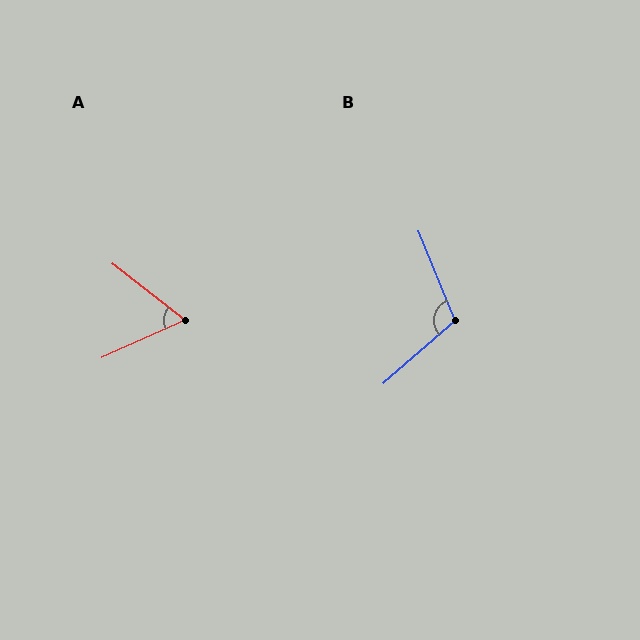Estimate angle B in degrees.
Approximately 109 degrees.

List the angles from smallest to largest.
A (62°), B (109°).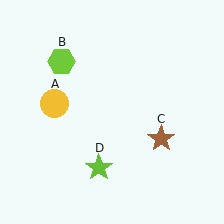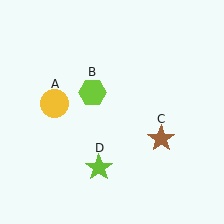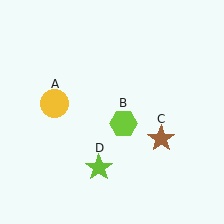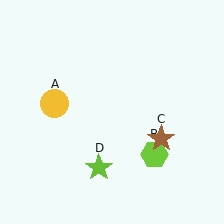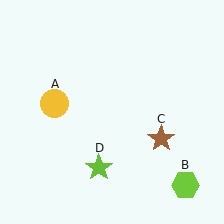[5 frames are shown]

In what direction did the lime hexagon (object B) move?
The lime hexagon (object B) moved down and to the right.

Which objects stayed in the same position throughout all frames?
Yellow circle (object A) and brown star (object C) and lime star (object D) remained stationary.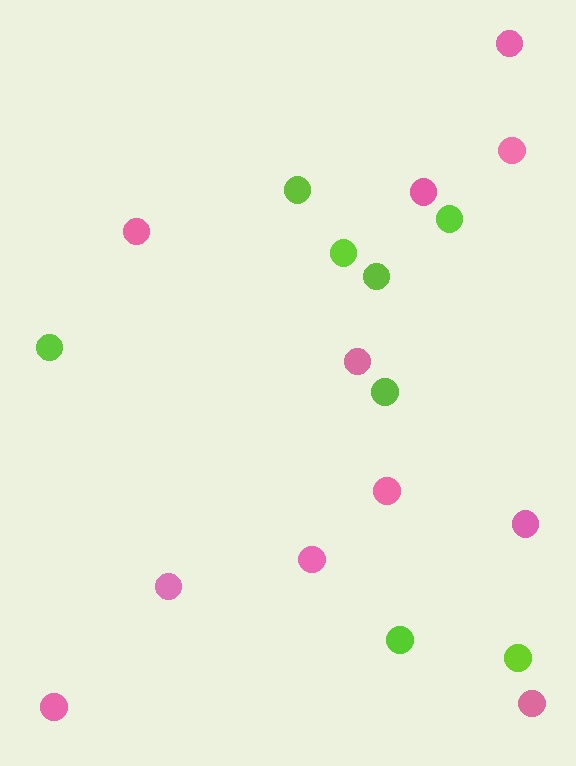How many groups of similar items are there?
There are 2 groups: one group of lime circles (8) and one group of pink circles (11).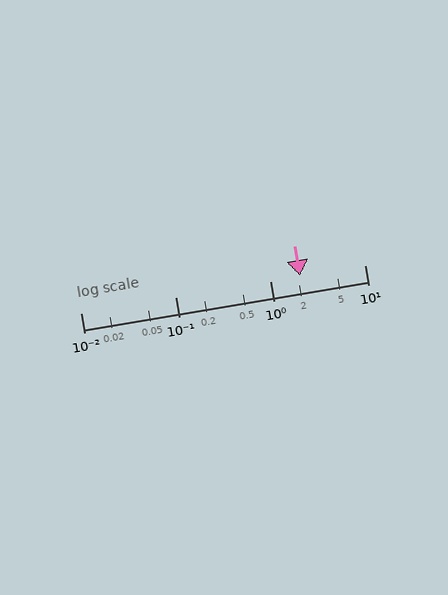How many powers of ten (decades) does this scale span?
The scale spans 3 decades, from 0.01 to 10.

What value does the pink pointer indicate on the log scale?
The pointer indicates approximately 2.1.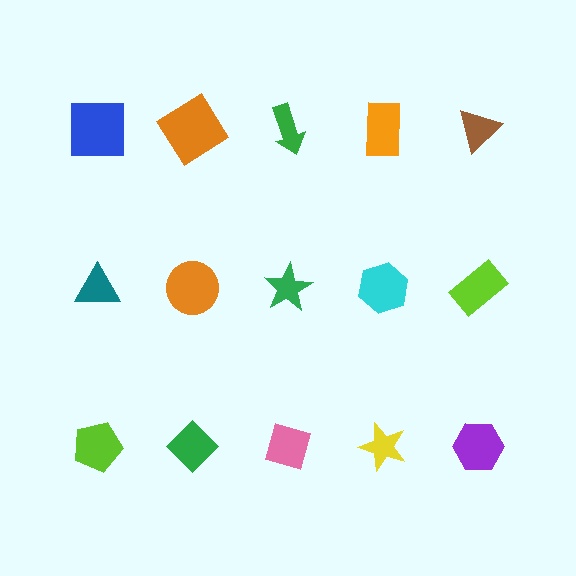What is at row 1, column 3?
A green arrow.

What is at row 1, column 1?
A blue square.